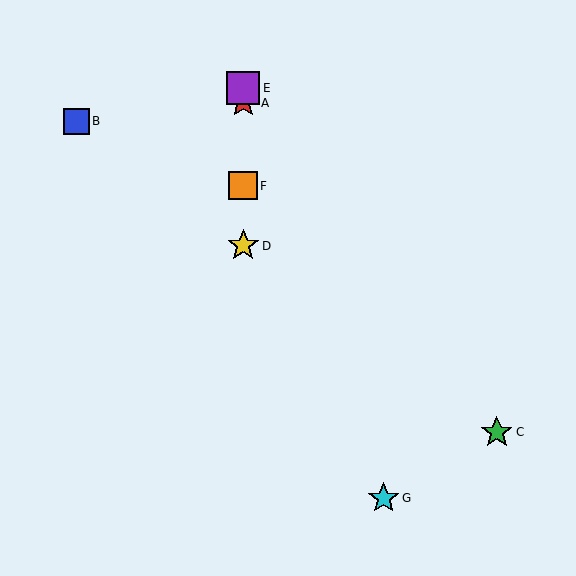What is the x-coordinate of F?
Object F is at x≈243.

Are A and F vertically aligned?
Yes, both are at x≈243.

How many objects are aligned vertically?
4 objects (A, D, E, F) are aligned vertically.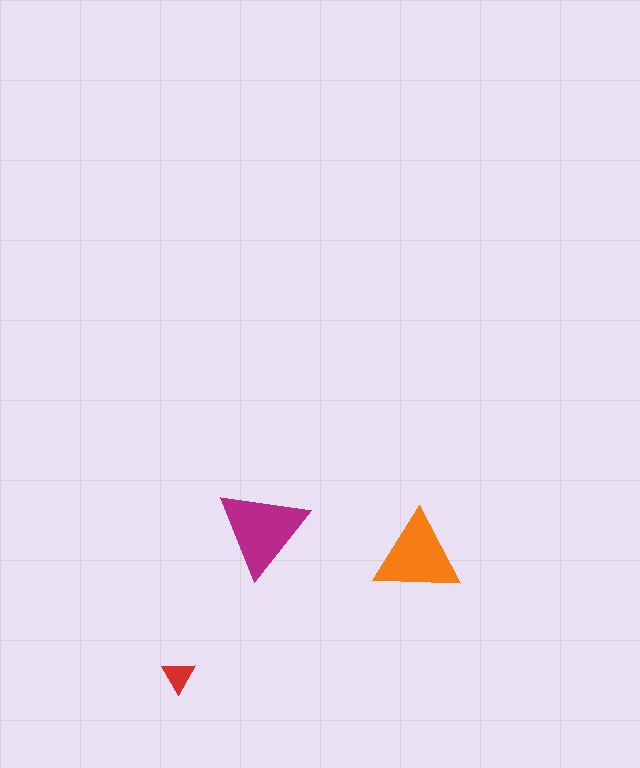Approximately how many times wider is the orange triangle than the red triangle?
About 2.5 times wider.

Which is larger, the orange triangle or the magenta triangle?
The magenta one.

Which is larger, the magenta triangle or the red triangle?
The magenta one.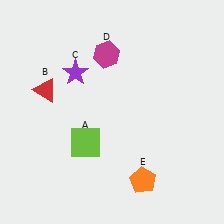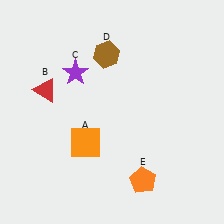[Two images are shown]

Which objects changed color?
A changed from lime to orange. D changed from magenta to brown.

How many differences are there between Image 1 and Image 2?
There are 2 differences between the two images.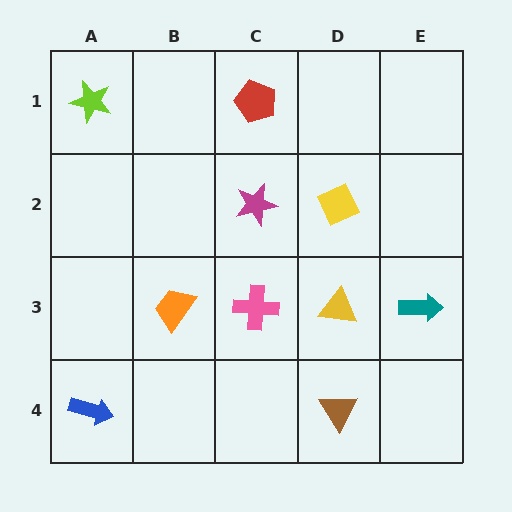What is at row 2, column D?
A yellow diamond.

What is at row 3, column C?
A pink cross.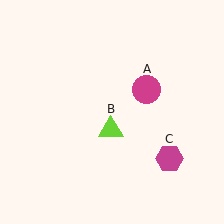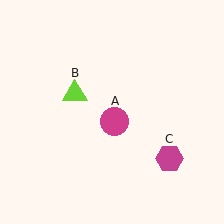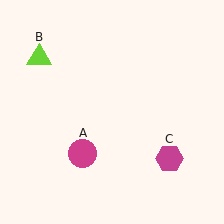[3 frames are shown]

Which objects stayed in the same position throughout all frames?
Magenta hexagon (object C) remained stationary.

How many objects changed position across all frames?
2 objects changed position: magenta circle (object A), lime triangle (object B).